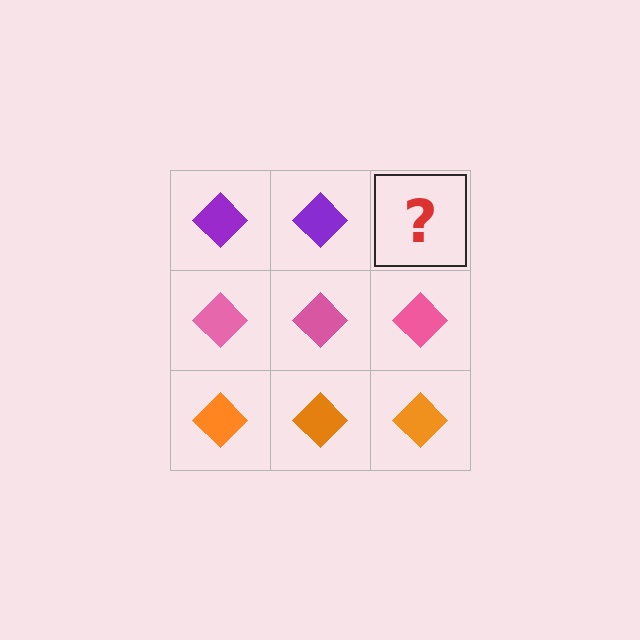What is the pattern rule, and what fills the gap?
The rule is that each row has a consistent color. The gap should be filled with a purple diamond.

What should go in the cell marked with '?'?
The missing cell should contain a purple diamond.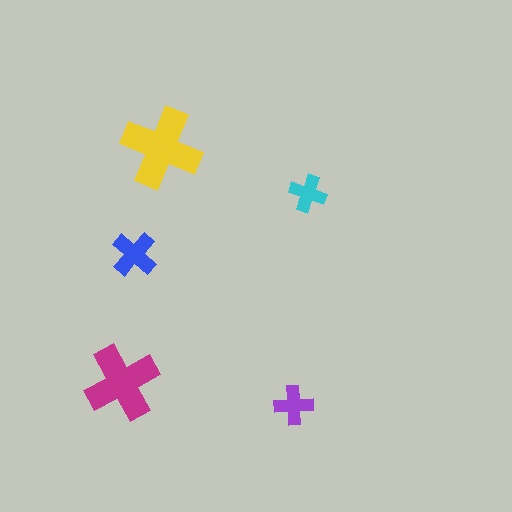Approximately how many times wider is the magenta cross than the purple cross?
About 2 times wider.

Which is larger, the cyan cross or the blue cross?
The blue one.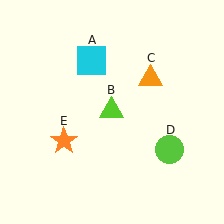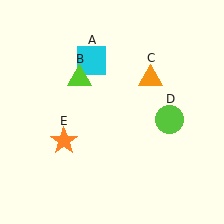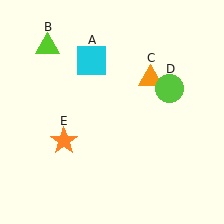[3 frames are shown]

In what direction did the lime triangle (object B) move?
The lime triangle (object B) moved up and to the left.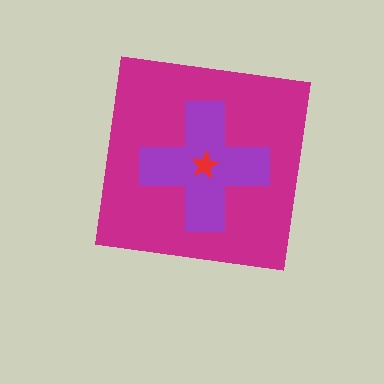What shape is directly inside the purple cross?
The red star.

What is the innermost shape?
The red star.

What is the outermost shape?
The magenta square.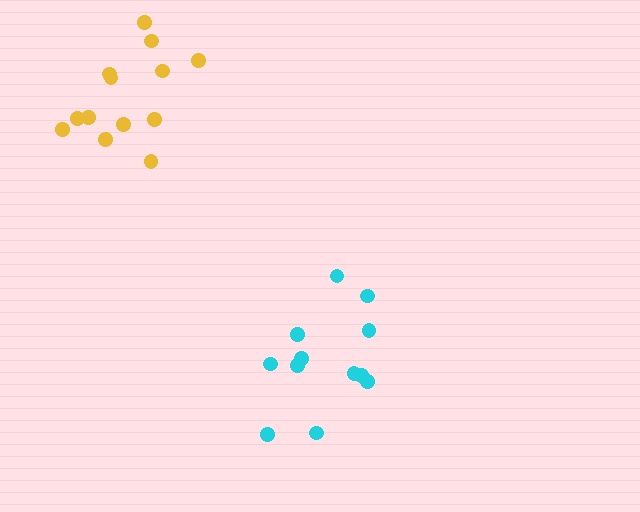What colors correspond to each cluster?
The clusters are colored: cyan, yellow.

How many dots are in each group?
Group 1: 12 dots, Group 2: 13 dots (25 total).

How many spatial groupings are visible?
There are 2 spatial groupings.